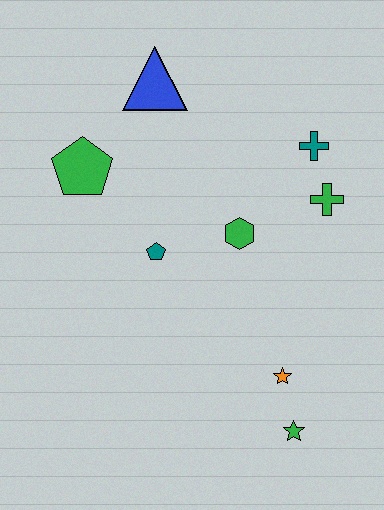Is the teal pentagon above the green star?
Yes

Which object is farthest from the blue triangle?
The green star is farthest from the blue triangle.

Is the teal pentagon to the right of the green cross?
No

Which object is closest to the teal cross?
The green cross is closest to the teal cross.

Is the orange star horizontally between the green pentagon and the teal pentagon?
No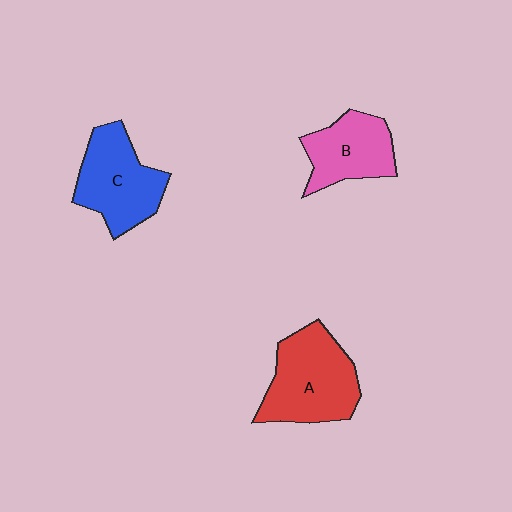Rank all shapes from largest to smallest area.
From largest to smallest: A (red), C (blue), B (pink).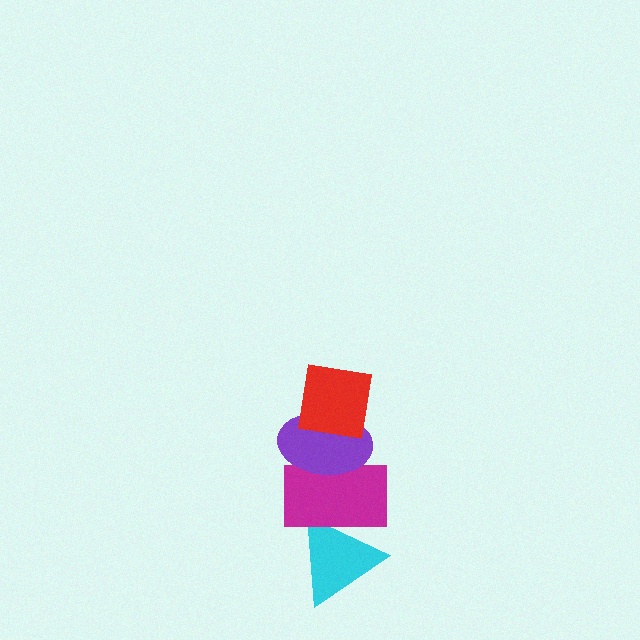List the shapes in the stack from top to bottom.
From top to bottom: the red square, the purple ellipse, the magenta rectangle, the cyan triangle.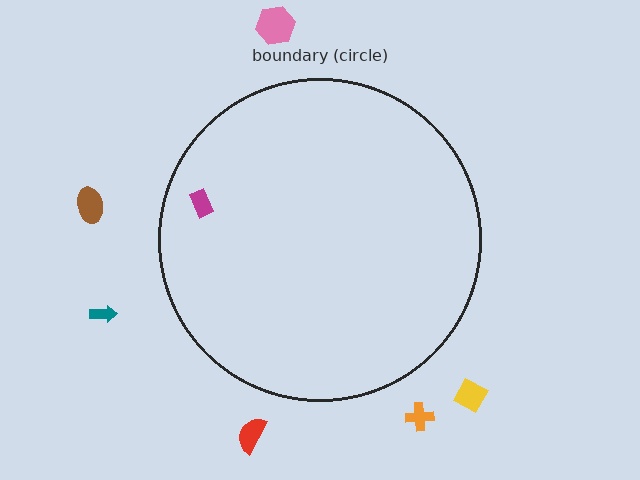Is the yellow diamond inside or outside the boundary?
Outside.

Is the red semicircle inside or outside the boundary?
Outside.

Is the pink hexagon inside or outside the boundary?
Outside.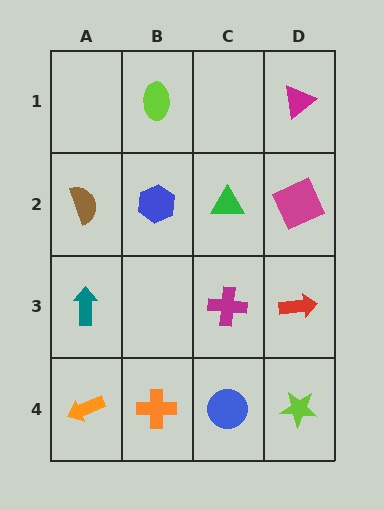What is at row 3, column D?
A red arrow.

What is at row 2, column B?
A blue hexagon.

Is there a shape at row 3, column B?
No, that cell is empty.